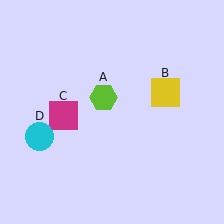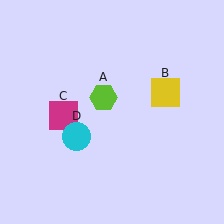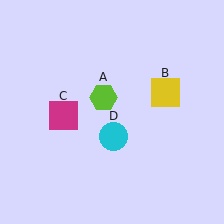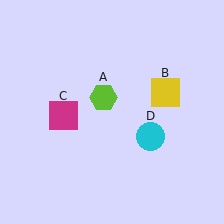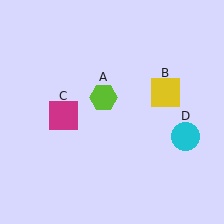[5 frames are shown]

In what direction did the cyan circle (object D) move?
The cyan circle (object D) moved right.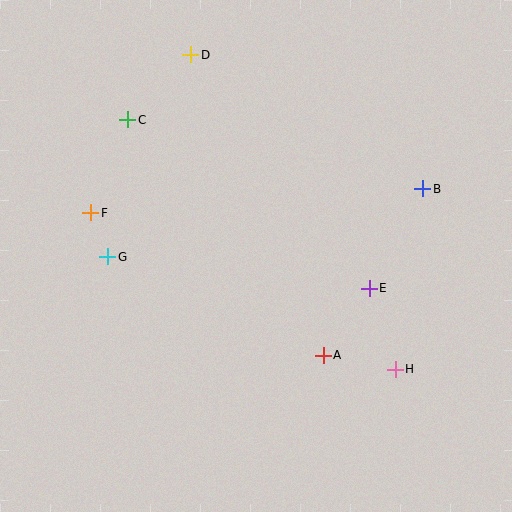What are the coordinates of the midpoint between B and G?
The midpoint between B and G is at (265, 223).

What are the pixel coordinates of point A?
Point A is at (323, 355).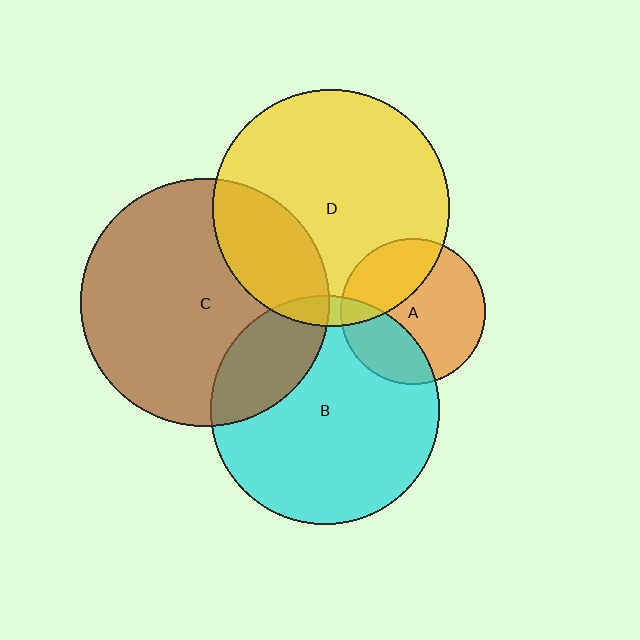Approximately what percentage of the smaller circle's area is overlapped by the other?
Approximately 25%.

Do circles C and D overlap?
Yes.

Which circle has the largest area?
Circle C (brown).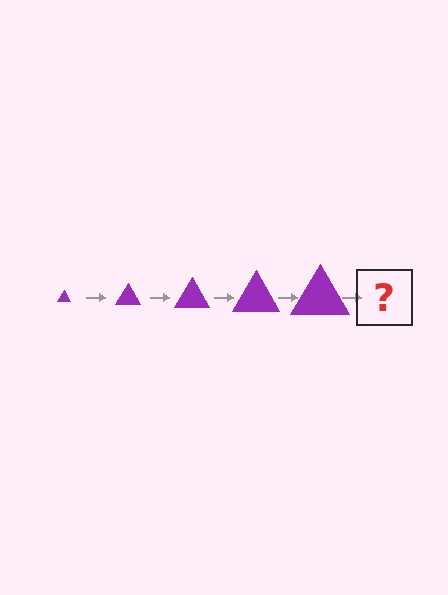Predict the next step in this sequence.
The next step is a purple triangle, larger than the previous one.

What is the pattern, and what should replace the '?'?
The pattern is that the triangle gets progressively larger each step. The '?' should be a purple triangle, larger than the previous one.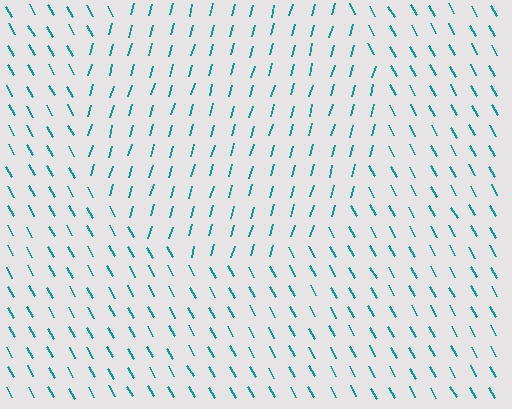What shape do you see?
I see a circle.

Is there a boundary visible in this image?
Yes, there is a texture boundary formed by a change in line orientation.